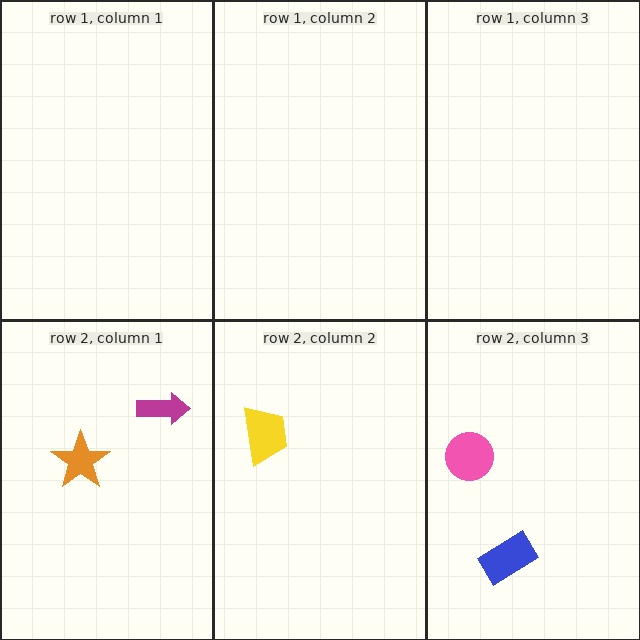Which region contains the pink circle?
The row 2, column 3 region.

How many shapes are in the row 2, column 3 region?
2.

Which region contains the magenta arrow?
The row 2, column 1 region.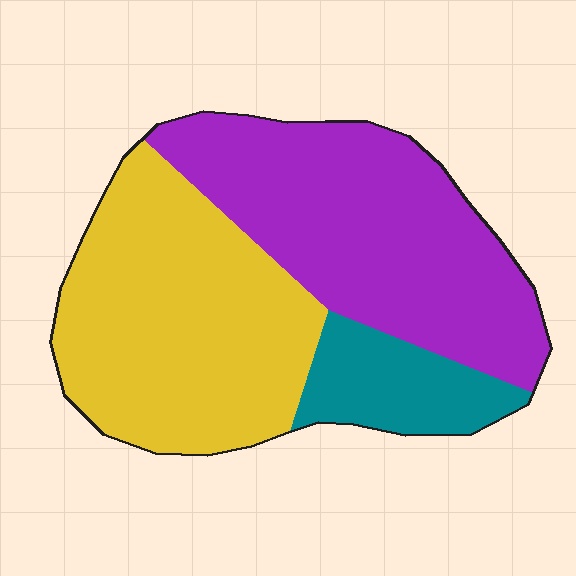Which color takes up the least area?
Teal, at roughly 15%.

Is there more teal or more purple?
Purple.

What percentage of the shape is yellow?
Yellow takes up about two fifths (2/5) of the shape.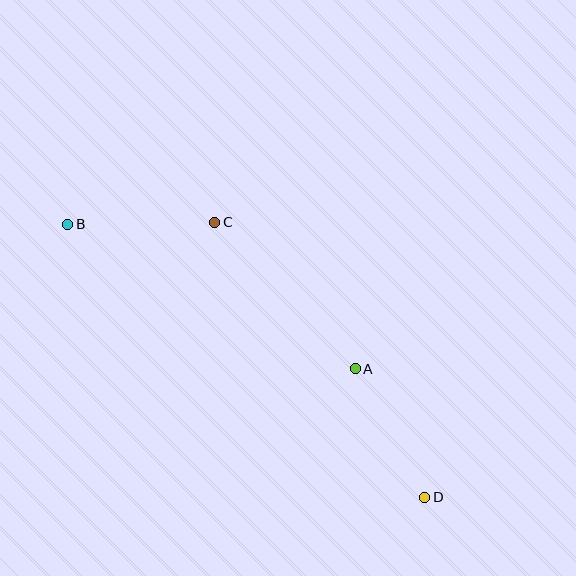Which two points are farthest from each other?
Points B and D are farthest from each other.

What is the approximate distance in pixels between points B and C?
The distance between B and C is approximately 147 pixels.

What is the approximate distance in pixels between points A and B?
The distance between A and B is approximately 322 pixels.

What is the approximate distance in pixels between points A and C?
The distance between A and C is approximately 203 pixels.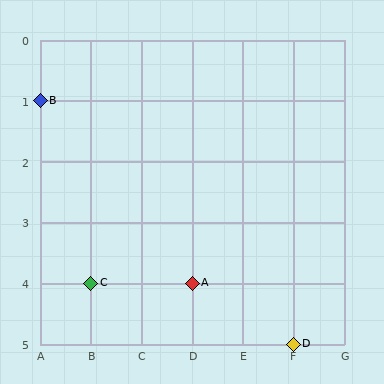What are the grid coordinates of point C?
Point C is at grid coordinates (B, 4).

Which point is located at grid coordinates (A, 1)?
Point B is at (A, 1).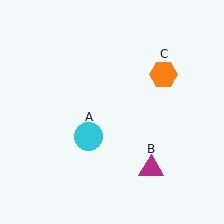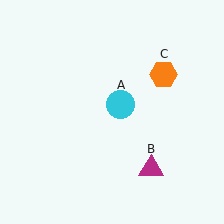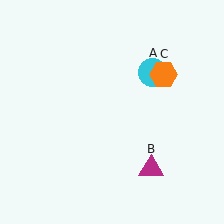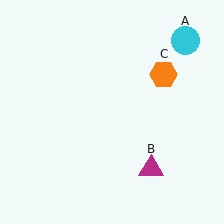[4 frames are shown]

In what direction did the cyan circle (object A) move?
The cyan circle (object A) moved up and to the right.